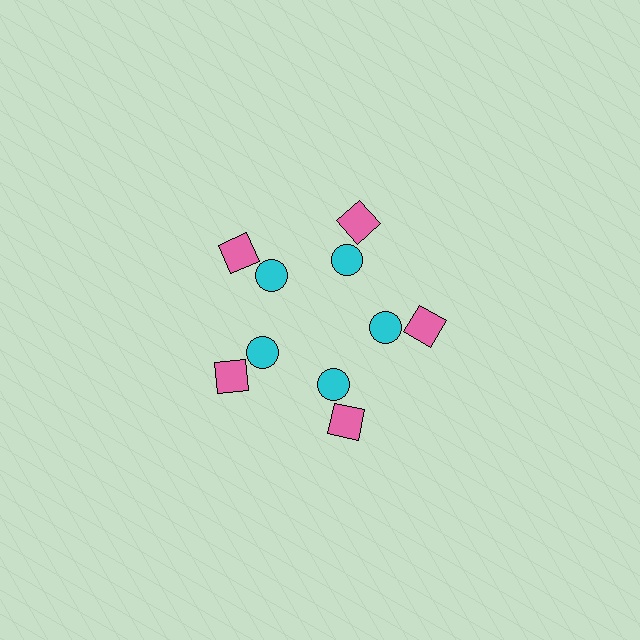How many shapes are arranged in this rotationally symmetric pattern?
There are 10 shapes, arranged in 5 groups of 2.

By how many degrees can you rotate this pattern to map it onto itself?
The pattern maps onto itself every 72 degrees of rotation.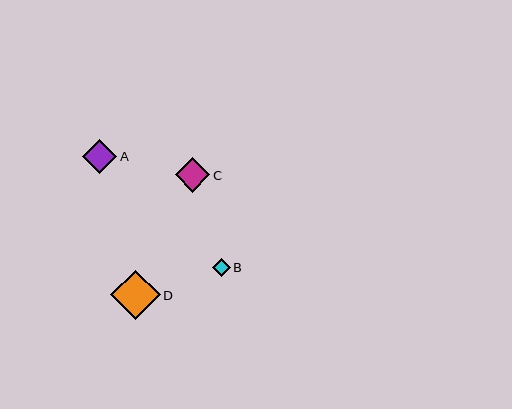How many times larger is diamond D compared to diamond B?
Diamond D is approximately 2.8 times the size of diamond B.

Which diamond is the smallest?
Diamond B is the smallest with a size of approximately 18 pixels.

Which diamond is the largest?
Diamond D is the largest with a size of approximately 50 pixels.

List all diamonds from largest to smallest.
From largest to smallest: D, C, A, B.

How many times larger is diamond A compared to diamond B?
Diamond A is approximately 1.9 times the size of diamond B.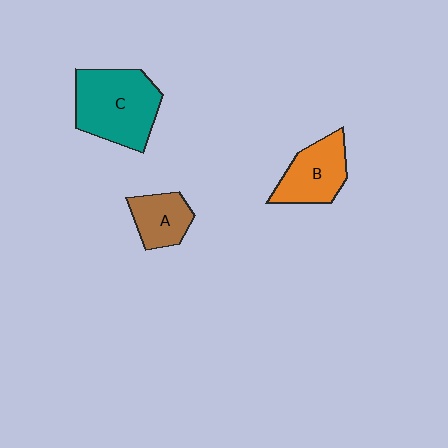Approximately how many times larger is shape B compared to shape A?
Approximately 1.3 times.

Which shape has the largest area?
Shape C (teal).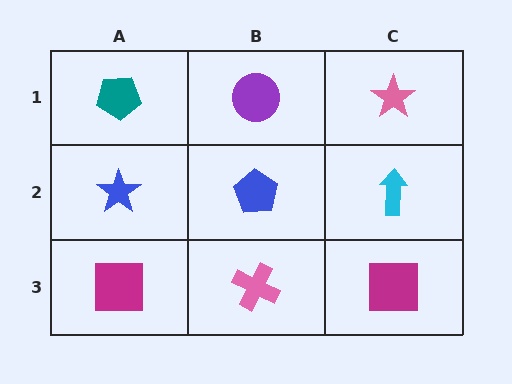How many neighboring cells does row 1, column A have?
2.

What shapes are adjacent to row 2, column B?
A purple circle (row 1, column B), a pink cross (row 3, column B), a blue star (row 2, column A), a cyan arrow (row 2, column C).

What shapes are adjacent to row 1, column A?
A blue star (row 2, column A), a purple circle (row 1, column B).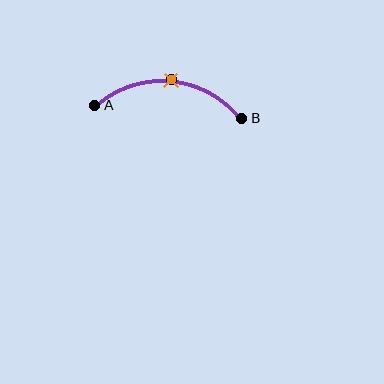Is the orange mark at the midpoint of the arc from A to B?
Yes. The orange mark lies on the arc at equal arc-length from both A and B — it is the arc midpoint.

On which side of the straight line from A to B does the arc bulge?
The arc bulges above the straight line connecting A and B.